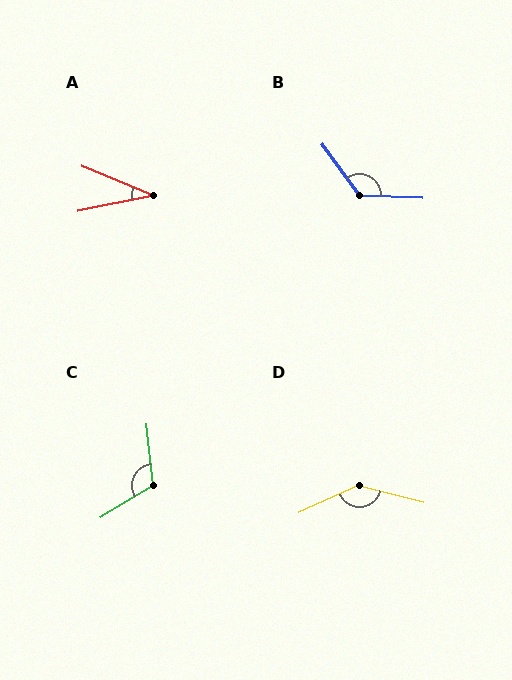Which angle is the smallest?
A, at approximately 34 degrees.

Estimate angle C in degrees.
Approximately 115 degrees.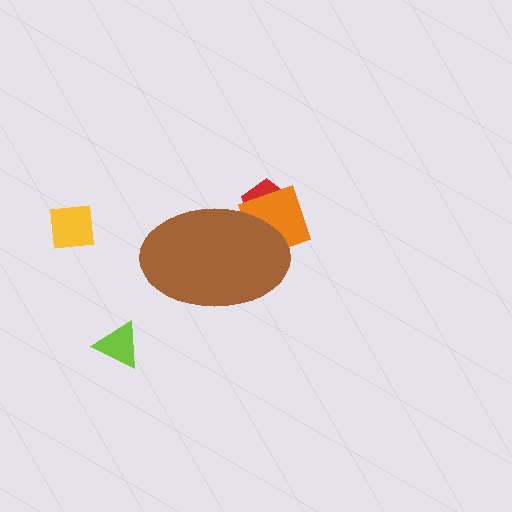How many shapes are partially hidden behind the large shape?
2 shapes are partially hidden.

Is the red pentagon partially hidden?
Yes, the red pentagon is partially hidden behind the brown ellipse.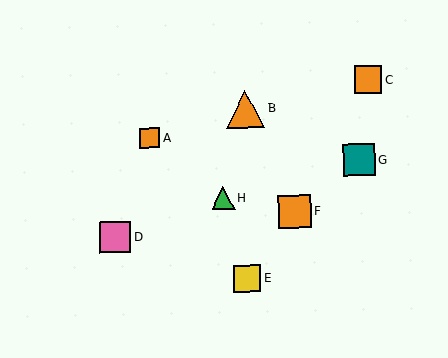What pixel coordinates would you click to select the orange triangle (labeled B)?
Click at (245, 109) to select the orange triangle B.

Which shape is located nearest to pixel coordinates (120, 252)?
The pink square (labeled D) at (116, 237) is nearest to that location.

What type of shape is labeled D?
Shape D is a pink square.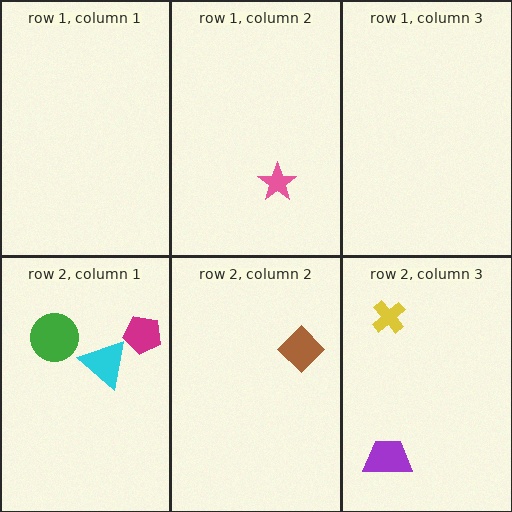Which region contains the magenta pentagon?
The row 2, column 1 region.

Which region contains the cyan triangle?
The row 2, column 1 region.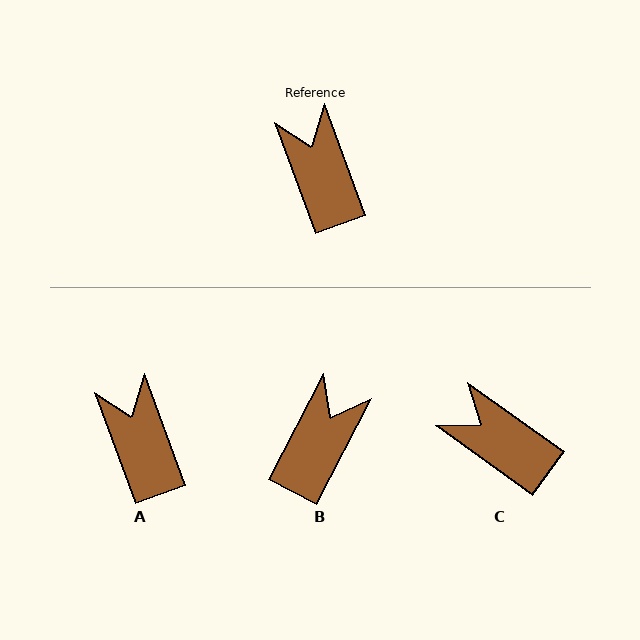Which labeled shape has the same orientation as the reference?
A.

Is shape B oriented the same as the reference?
No, it is off by about 47 degrees.